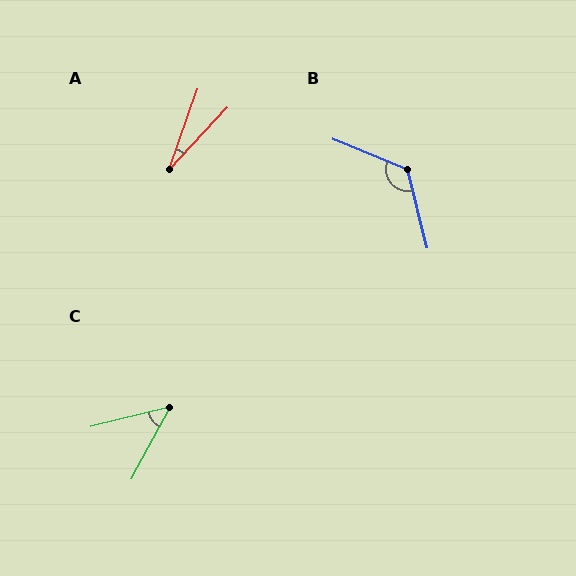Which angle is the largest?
B, at approximately 126 degrees.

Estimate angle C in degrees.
Approximately 47 degrees.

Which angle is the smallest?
A, at approximately 23 degrees.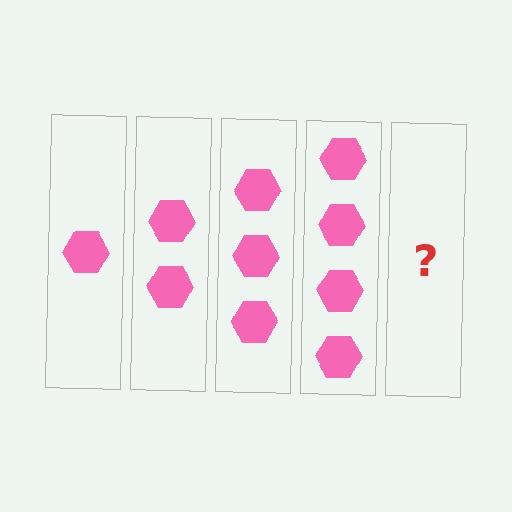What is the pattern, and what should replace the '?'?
The pattern is that each step adds one more hexagon. The '?' should be 5 hexagons.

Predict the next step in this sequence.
The next step is 5 hexagons.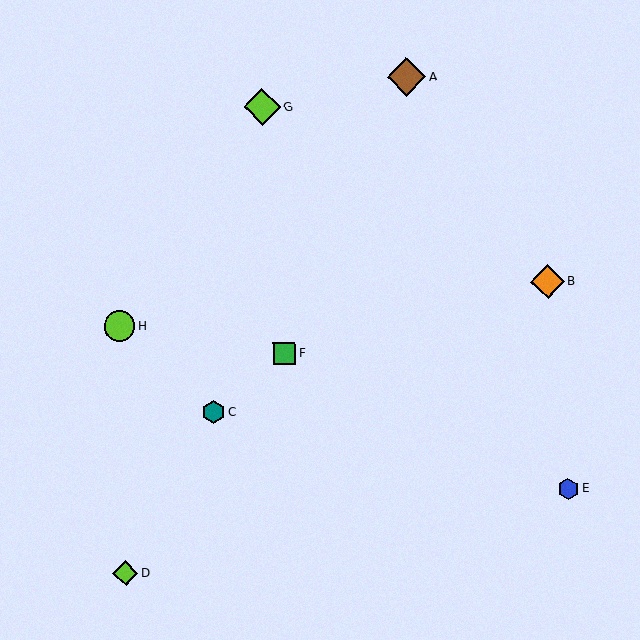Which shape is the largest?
The brown diamond (labeled A) is the largest.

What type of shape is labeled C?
Shape C is a teal hexagon.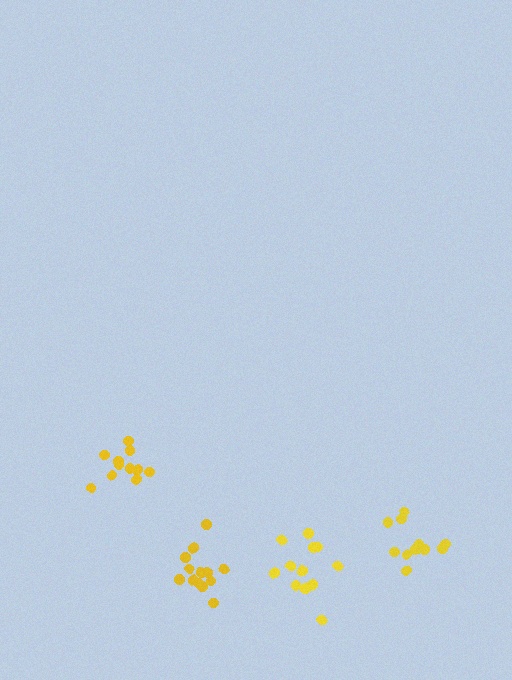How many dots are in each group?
Group 1: 14 dots, Group 2: 11 dots, Group 3: 12 dots, Group 4: 14 dots (51 total).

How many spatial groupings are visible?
There are 4 spatial groupings.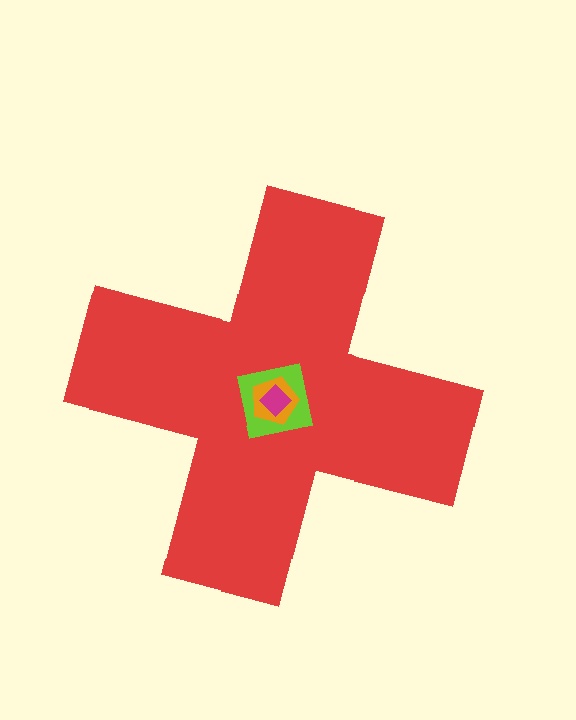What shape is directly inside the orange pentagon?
The magenta diamond.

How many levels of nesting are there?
4.